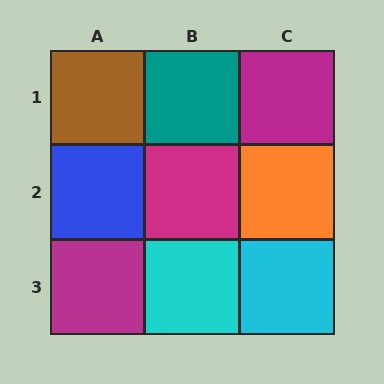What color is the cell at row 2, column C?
Orange.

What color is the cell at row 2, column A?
Blue.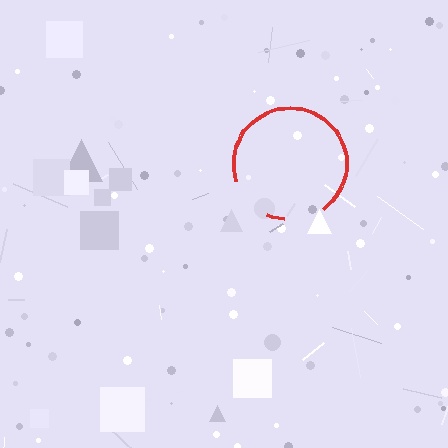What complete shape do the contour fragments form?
The contour fragments form a circle.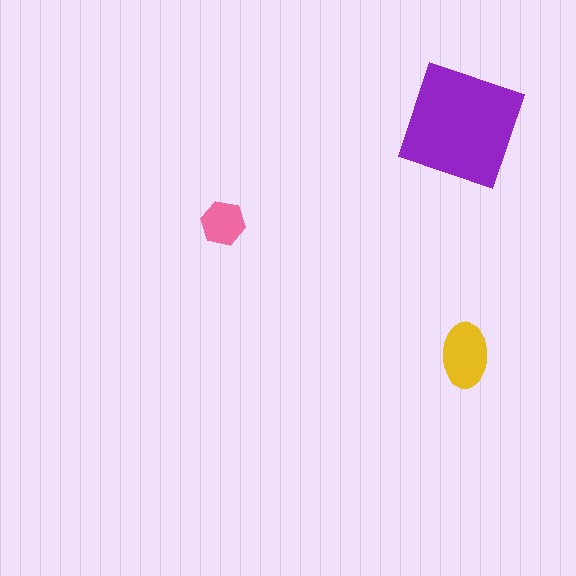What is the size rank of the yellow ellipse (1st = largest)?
2nd.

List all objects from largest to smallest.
The purple square, the yellow ellipse, the pink hexagon.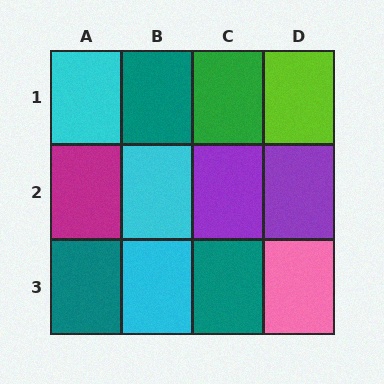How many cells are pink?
1 cell is pink.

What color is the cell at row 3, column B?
Cyan.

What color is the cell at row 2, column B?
Cyan.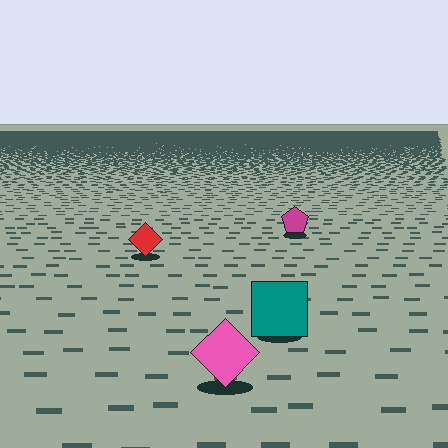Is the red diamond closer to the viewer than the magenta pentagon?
Yes. The red diamond is closer — you can tell from the texture gradient: the ground texture is coarser near it.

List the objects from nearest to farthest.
From nearest to farthest: the pink diamond, the teal square, the red diamond, the magenta pentagon.